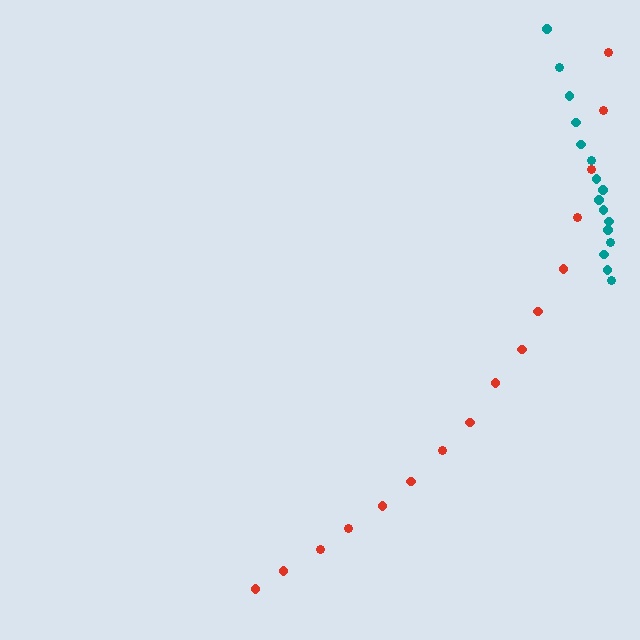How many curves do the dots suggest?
There are 2 distinct paths.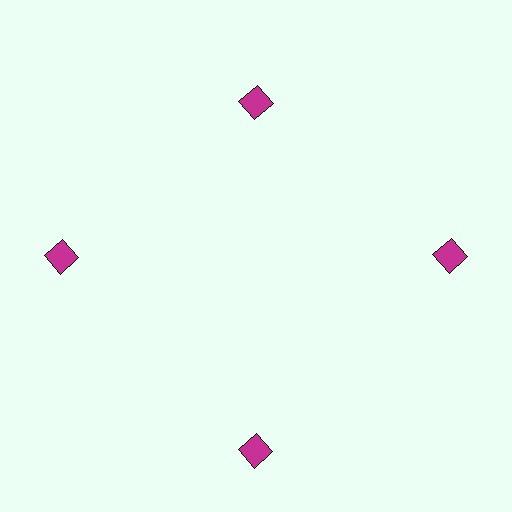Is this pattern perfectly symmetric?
No. The 4 magenta squares are arranged in a ring, but one element near the 12 o'clock position is pulled inward toward the center, breaking the 4-fold rotational symmetry.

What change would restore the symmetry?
The symmetry would be restored by moving it outward, back onto the ring so that all 4 squares sit at equal angles and equal distance from the center.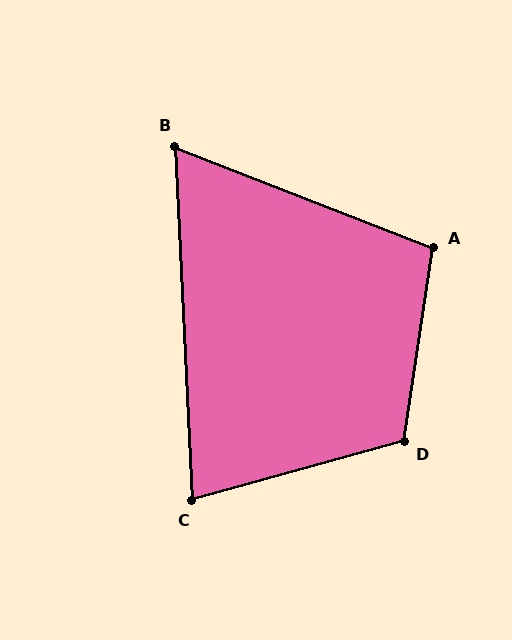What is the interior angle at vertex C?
Approximately 77 degrees (acute).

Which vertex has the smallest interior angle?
B, at approximately 66 degrees.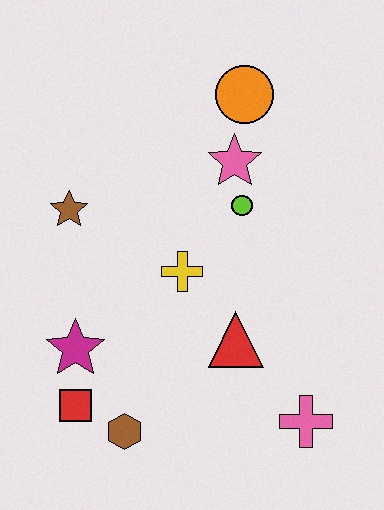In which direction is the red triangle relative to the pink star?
The red triangle is below the pink star.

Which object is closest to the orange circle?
The pink star is closest to the orange circle.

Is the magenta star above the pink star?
No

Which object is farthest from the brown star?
The pink cross is farthest from the brown star.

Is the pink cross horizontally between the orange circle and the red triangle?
No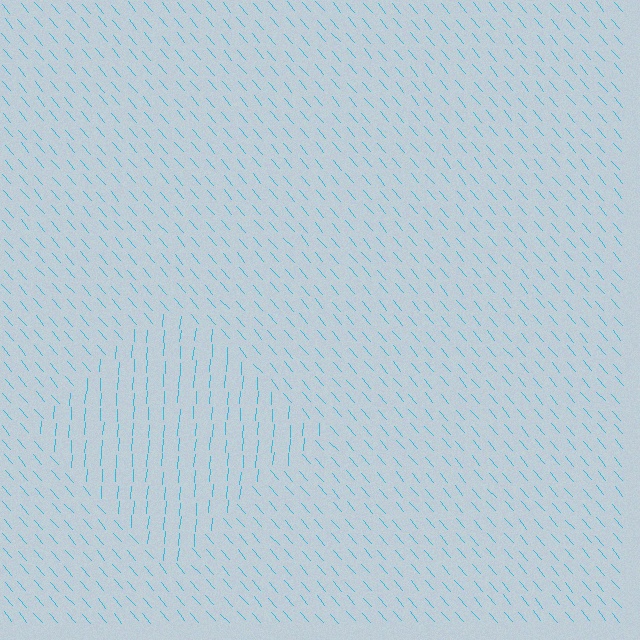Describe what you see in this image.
The image is filled with small cyan line segments. A diamond region in the image has lines oriented differently from the surrounding lines, creating a visible texture boundary.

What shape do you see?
I see a diamond.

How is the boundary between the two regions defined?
The boundary is defined purely by a change in line orientation (approximately 45 degrees difference). All lines are the same color and thickness.